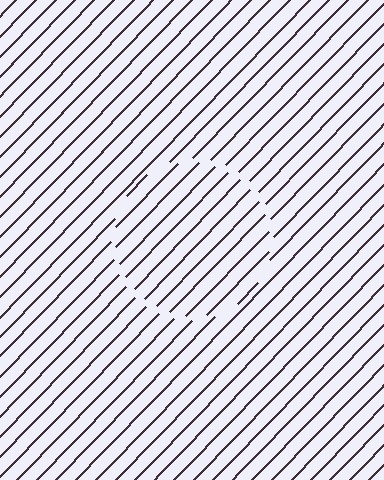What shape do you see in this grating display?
An illusory circle. The interior of the shape contains the same grating, shifted by half a period — the contour is defined by the phase discontinuity where line-ends from the inner and outer gratings abut.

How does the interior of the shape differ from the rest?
The interior of the shape contains the same grating, shifted by half a period — the contour is defined by the phase discontinuity where line-ends from the inner and outer gratings abut.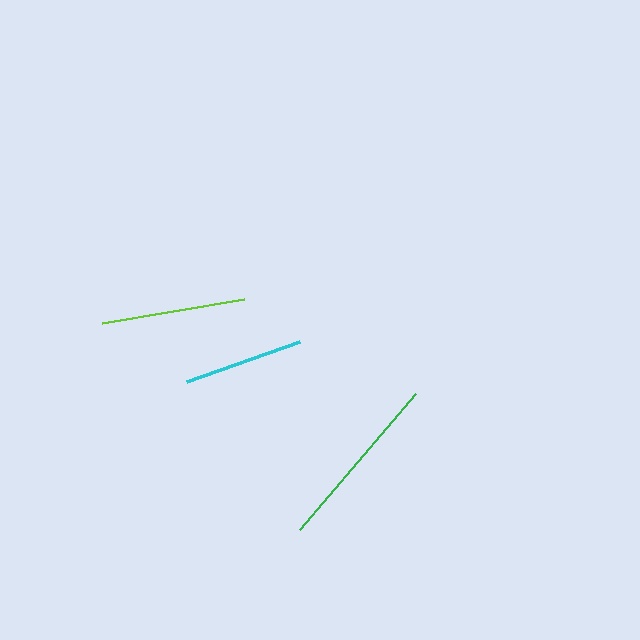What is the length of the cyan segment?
The cyan segment is approximately 119 pixels long.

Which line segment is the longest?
The green line is the longest at approximately 179 pixels.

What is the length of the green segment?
The green segment is approximately 179 pixels long.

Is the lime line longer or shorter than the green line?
The green line is longer than the lime line.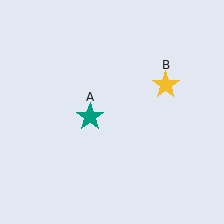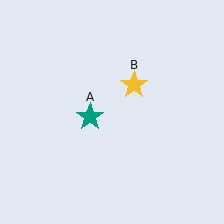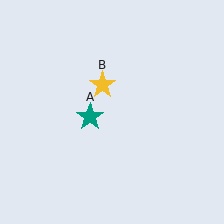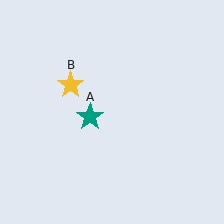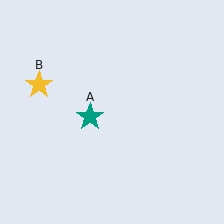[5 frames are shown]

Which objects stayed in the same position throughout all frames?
Teal star (object A) remained stationary.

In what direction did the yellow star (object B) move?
The yellow star (object B) moved left.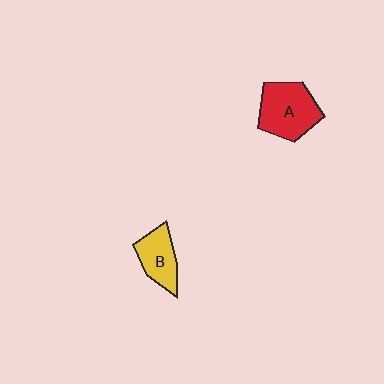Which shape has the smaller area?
Shape B (yellow).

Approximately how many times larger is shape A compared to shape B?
Approximately 1.5 times.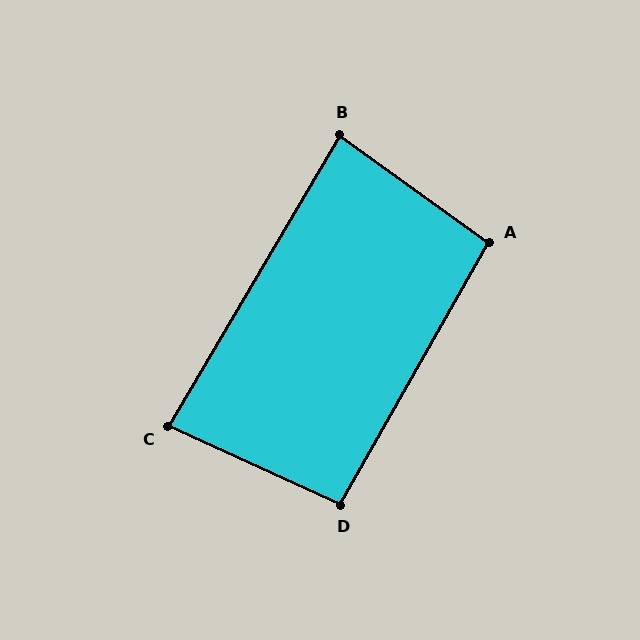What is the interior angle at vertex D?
Approximately 95 degrees (obtuse).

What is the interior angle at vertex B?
Approximately 85 degrees (acute).